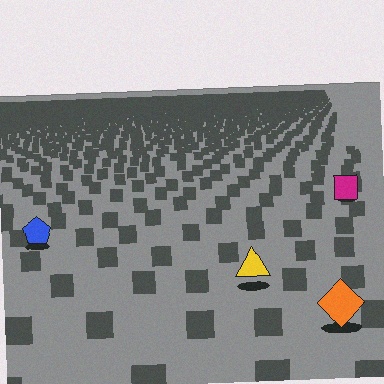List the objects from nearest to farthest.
From nearest to farthest: the orange diamond, the yellow triangle, the blue pentagon, the magenta square.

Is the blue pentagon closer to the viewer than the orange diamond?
No. The orange diamond is closer — you can tell from the texture gradient: the ground texture is coarser near it.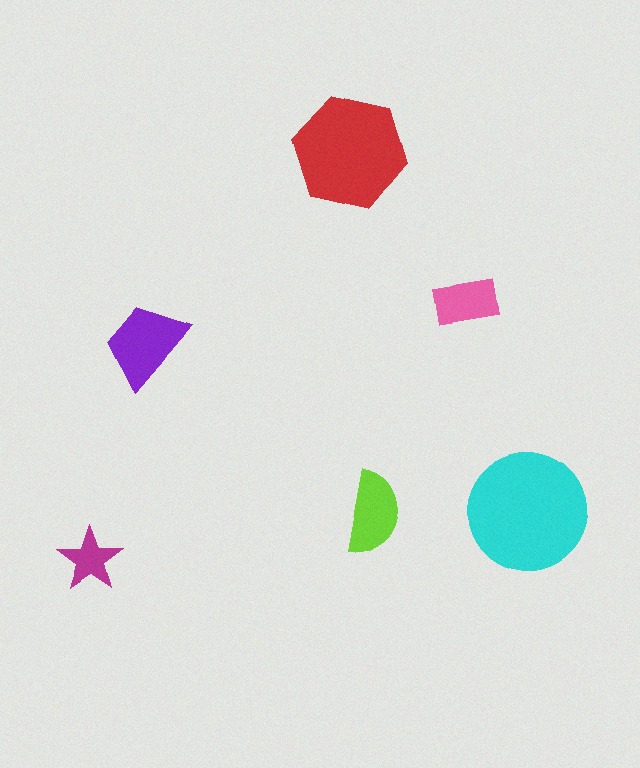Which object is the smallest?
The magenta star.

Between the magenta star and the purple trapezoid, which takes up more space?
The purple trapezoid.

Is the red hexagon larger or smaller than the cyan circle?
Smaller.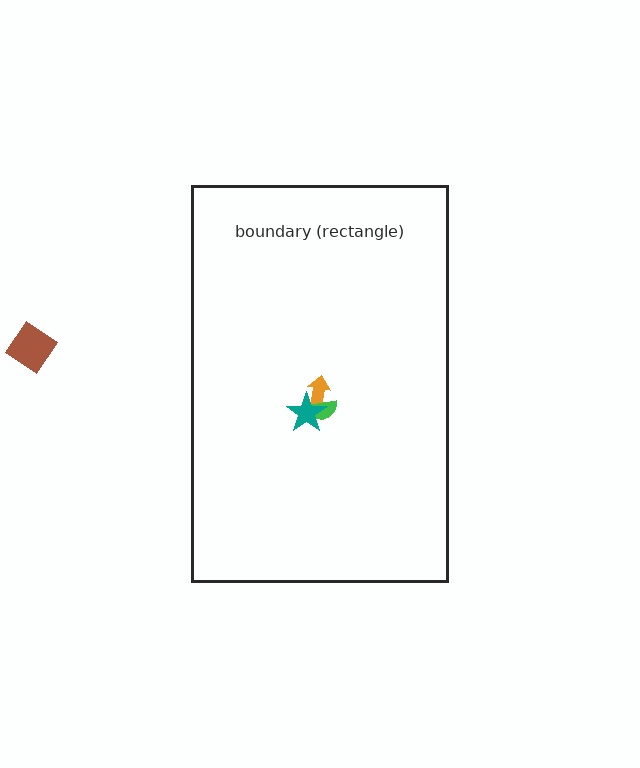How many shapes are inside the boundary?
3 inside, 1 outside.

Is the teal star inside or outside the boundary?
Inside.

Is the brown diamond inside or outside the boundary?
Outside.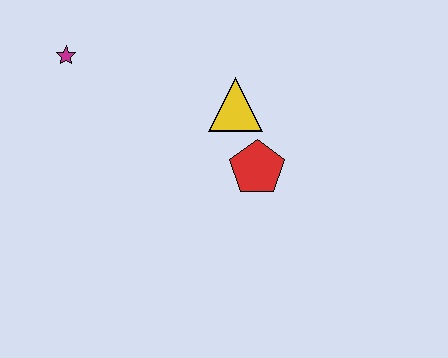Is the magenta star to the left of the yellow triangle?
Yes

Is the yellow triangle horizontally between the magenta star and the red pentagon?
Yes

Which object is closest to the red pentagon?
The yellow triangle is closest to the red pentagon.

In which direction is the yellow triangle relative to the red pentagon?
The yellow triangle is above the red pentagon.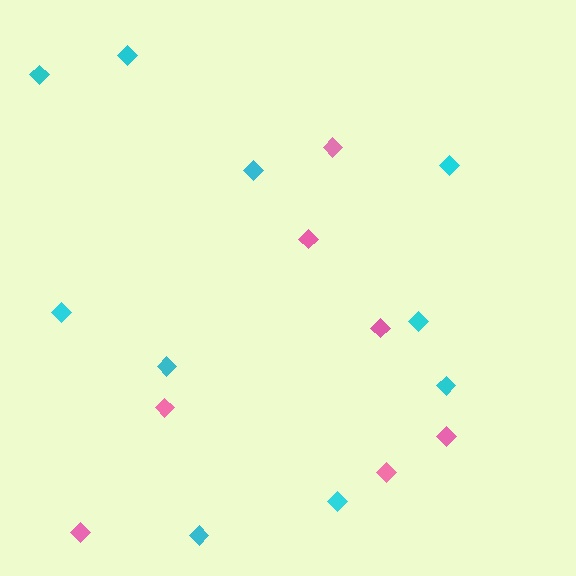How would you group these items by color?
There are 2 groups: one group of pink diamonds (7) and one group of cyan diamonds (10).